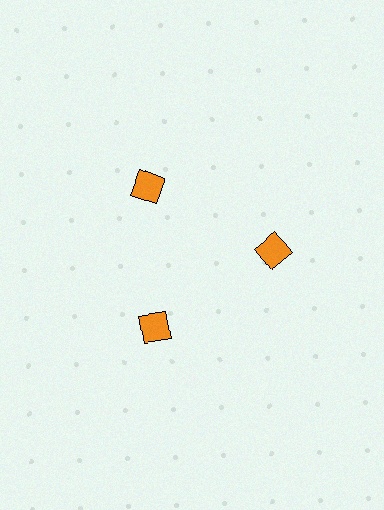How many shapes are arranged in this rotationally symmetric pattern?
There are 3 shapes, arranged in 3 groups of 1.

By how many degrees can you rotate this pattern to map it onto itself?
The pattern maps onto itself every 120 degrees of rotation.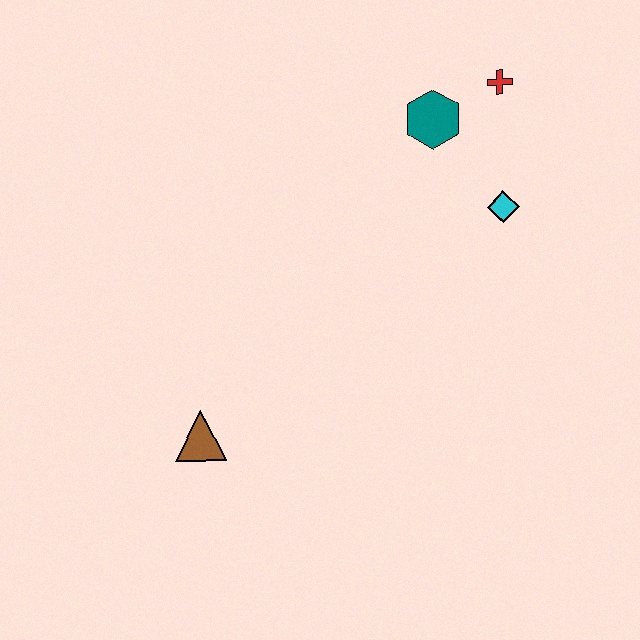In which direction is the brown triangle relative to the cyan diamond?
The brown triangle is to the left of the cyan diamond.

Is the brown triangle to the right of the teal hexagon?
No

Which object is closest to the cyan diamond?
The teal hexagon is closest to the cyan diamond.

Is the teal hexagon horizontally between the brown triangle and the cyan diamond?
Yes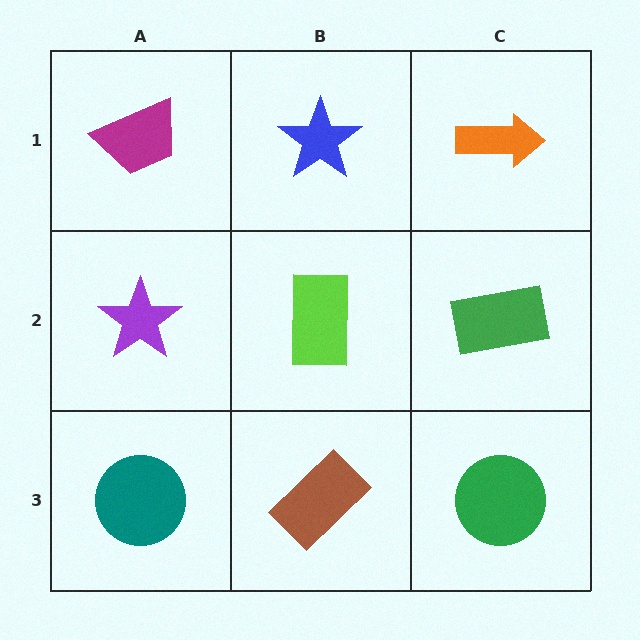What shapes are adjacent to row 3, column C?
A green rectangle (row 2, column C), a brown rectangle (row 3, column B).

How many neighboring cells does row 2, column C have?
3.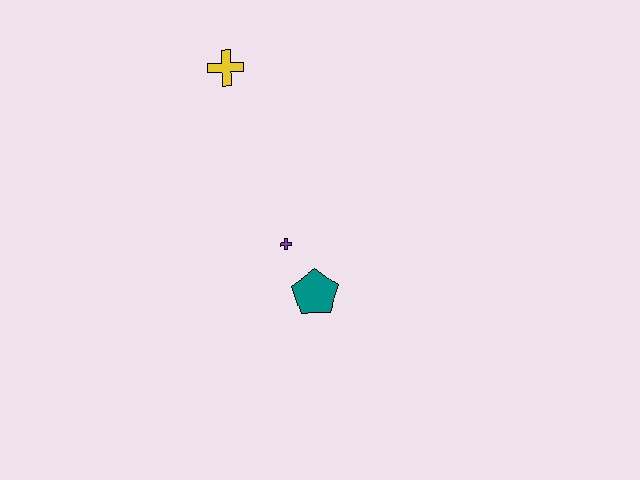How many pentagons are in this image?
There is 1 pentagon.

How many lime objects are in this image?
There are no lime objects.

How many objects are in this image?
There are 3 objects.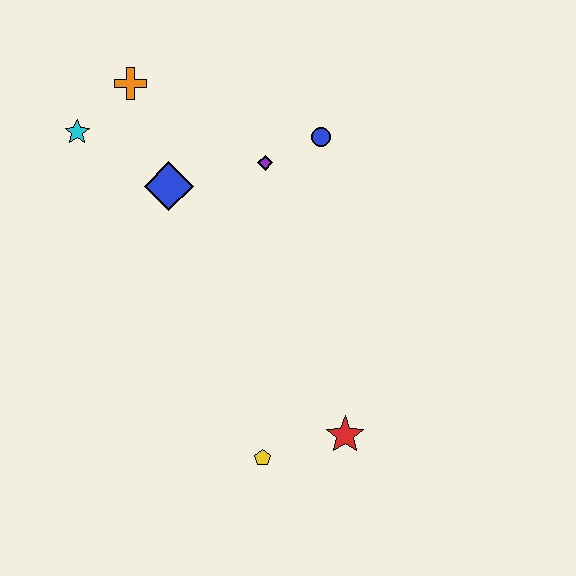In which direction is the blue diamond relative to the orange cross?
The blue diamond is below the orange cross.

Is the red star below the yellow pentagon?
No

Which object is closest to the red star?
The yellow pentagon is closest to the red star.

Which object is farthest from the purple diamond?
The yellow pentagon is farthest from the purple diamond.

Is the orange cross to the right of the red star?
No